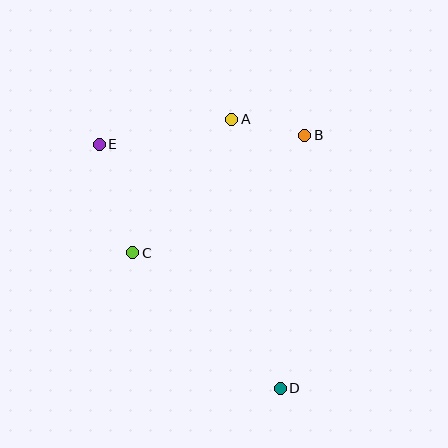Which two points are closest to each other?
Points A and B are closest to each other.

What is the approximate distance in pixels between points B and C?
The distance between B and C is approximately 208 pixels.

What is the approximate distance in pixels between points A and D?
The distance between A and D is approximately 273 pixels.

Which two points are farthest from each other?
Points D and E are farthest from each other.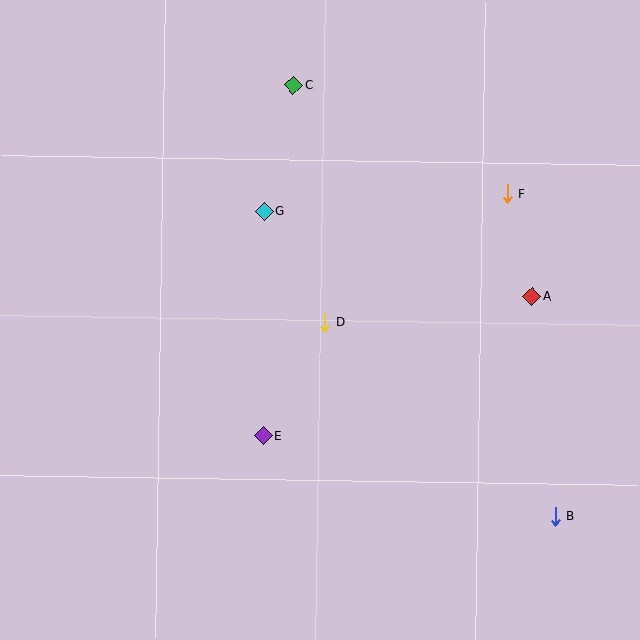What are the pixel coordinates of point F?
Point F is at (507, 193).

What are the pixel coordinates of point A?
Point A is at (532, 297).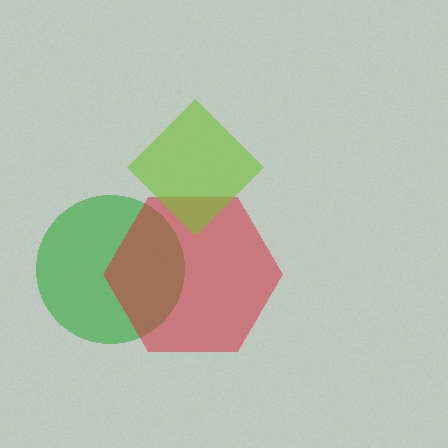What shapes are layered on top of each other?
The layered shapes are: a green circle, a red hexagon, a lime diamond.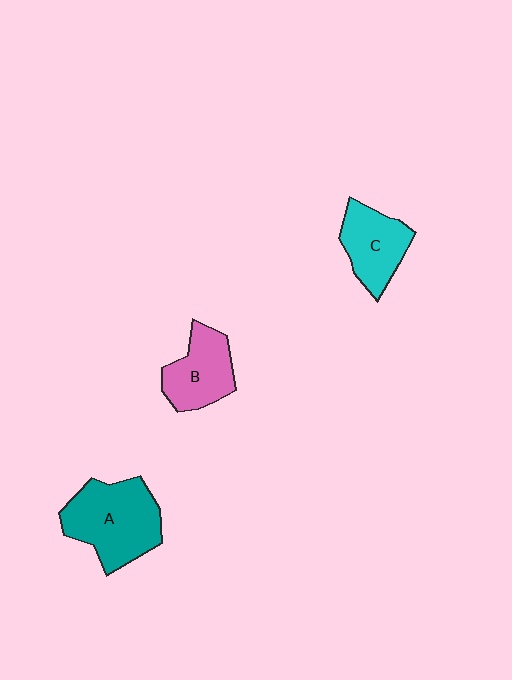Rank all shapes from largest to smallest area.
From largest to smallest: A (teal), B (pink), C (cyan).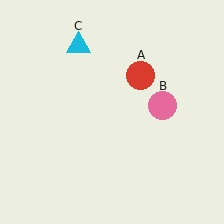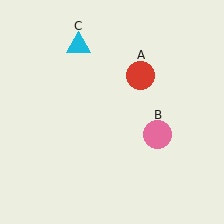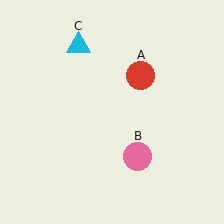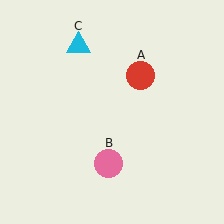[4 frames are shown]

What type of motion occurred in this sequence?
The pink circle (object B) rotated clockwise around the center of the scene.